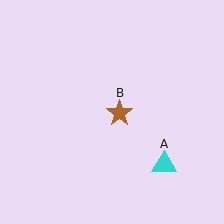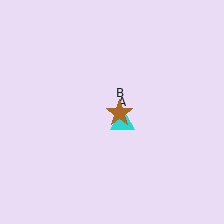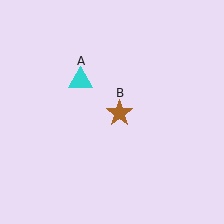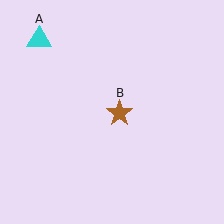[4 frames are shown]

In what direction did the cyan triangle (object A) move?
The cyan triangle (object A) moved up and to the left.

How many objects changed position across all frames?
1 object changed position: cyan triangle (object A).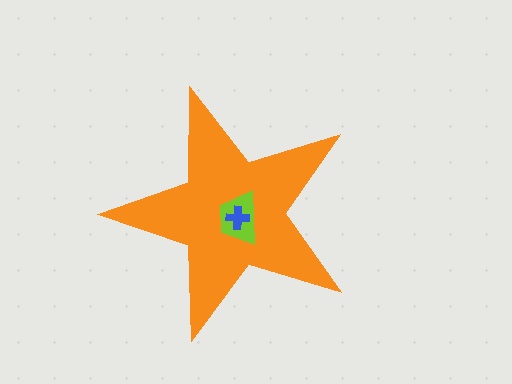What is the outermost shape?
The orange star.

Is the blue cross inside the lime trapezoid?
Yes.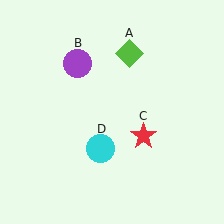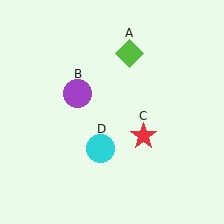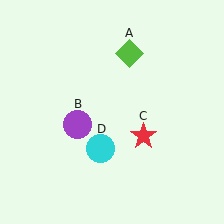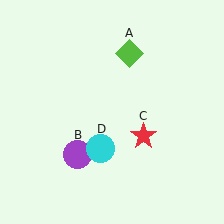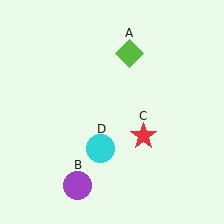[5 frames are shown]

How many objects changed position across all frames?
1 object changed position: purple circle (object B).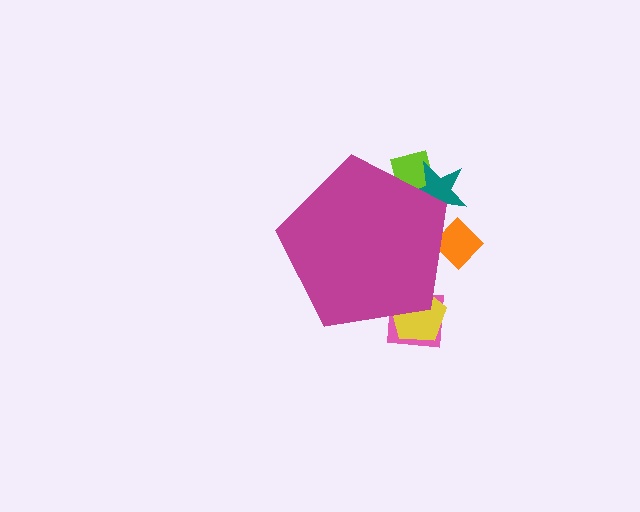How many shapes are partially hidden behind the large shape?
5 shapes are partially hidden.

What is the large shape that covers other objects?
A magenta pentagon.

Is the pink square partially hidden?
Yes, the pink square is partially hidden behind the magenta pentagon.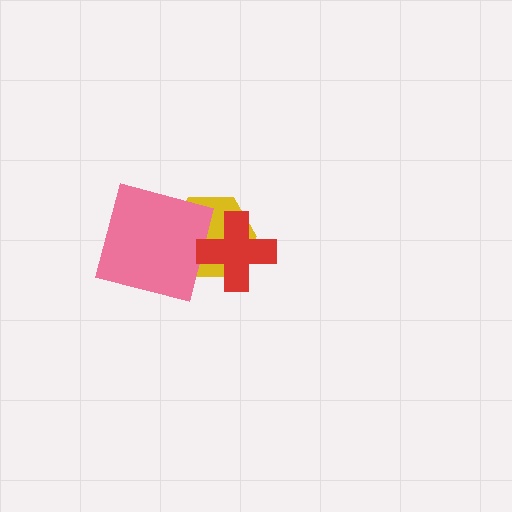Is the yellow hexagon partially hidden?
Yes, it is partially covered by another shape.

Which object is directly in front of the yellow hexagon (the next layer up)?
The pink square is directly in front of the yellow hexagon.